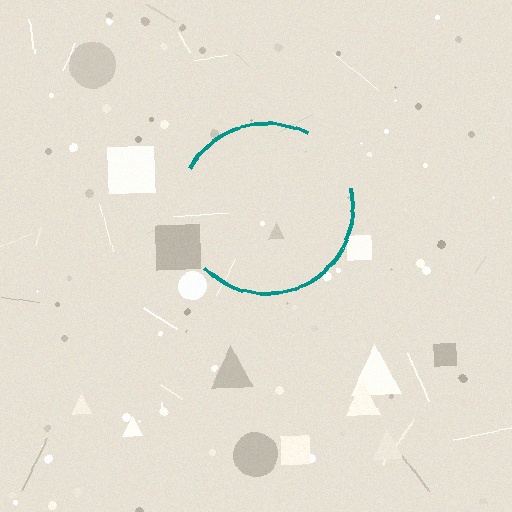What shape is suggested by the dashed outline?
The dashed outline suggests a circle.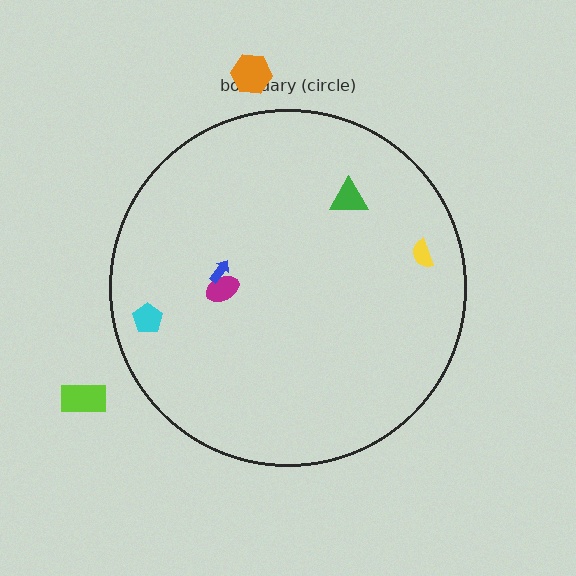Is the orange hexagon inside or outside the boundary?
Outside.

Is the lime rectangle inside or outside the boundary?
Outside.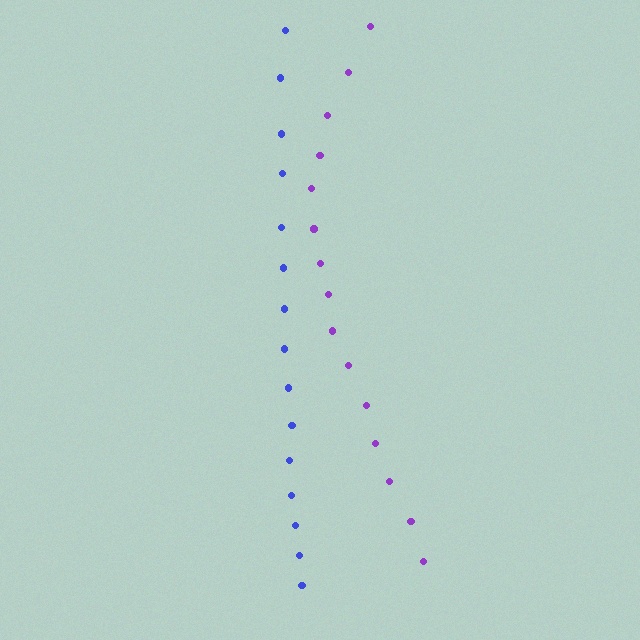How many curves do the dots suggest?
There are 2 distinct paths.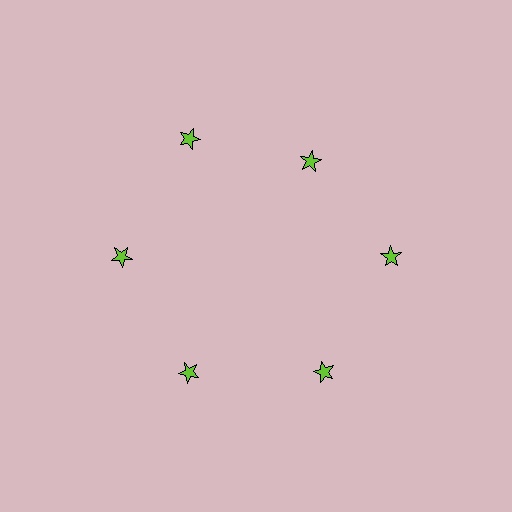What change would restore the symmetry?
The symmetry would be restored by moving it outward, back onto the ring so that all 6 stars sit at equal angles and equal distance from the center.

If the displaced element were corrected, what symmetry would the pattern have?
It would have 6-fold rotational symmetry — the pattern would map onto itself every 60 degrees.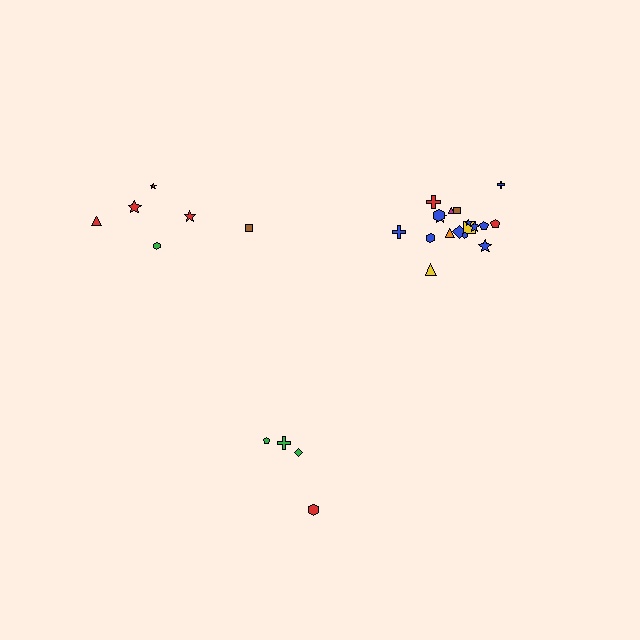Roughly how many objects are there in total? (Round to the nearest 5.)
Roughly 30 objects in total.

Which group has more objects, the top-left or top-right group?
The top-right group.